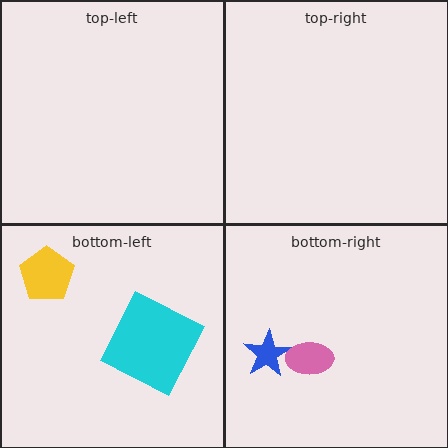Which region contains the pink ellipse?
The bottom-right region.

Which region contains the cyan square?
The bottom-left region.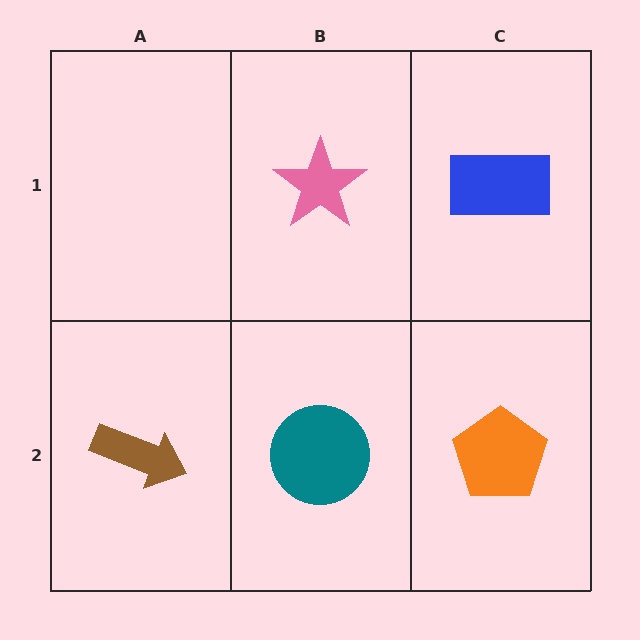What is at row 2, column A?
A brown arrow.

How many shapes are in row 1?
2 shapes.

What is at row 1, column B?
A pink star.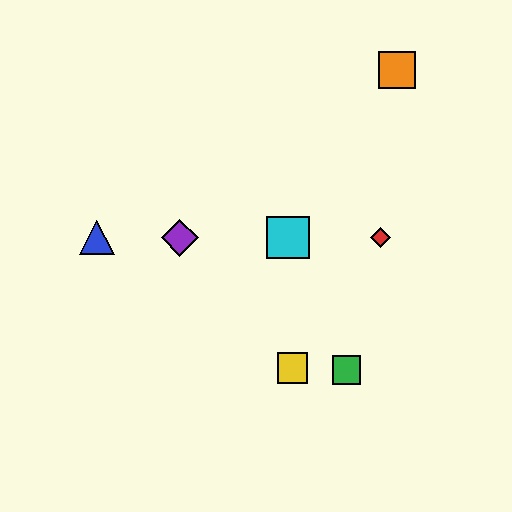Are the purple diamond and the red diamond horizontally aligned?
Yes, both are at y≈238.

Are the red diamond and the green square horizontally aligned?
No, the red diamond is at y≈238 and the green square is at y≈370.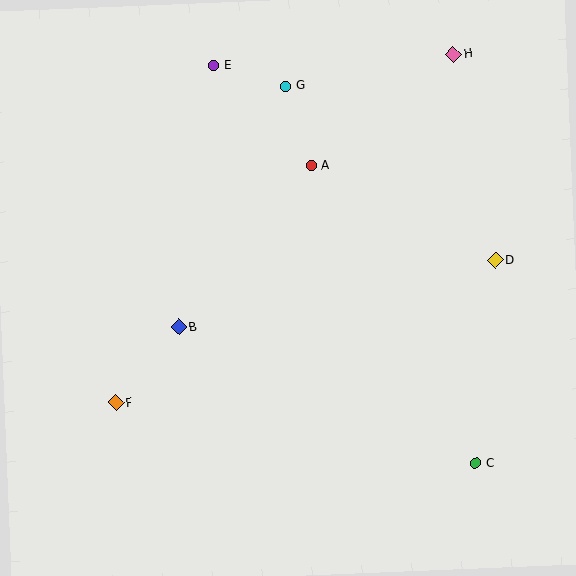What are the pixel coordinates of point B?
Point B is at (179, 327).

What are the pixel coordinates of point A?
Point A is at (311, 166).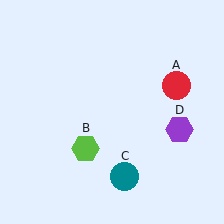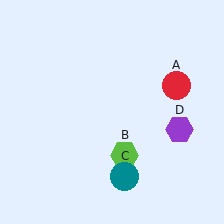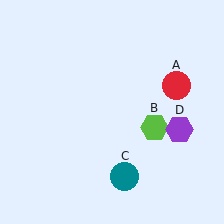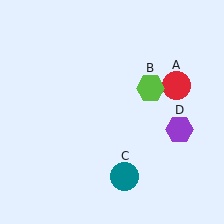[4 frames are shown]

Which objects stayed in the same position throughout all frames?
Red circle (object A) and teal circle (object C) and purple hexagon (object D) remained stationary.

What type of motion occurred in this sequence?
The lime hexagon (object B) rotated counterclockwise around the center of the scene.